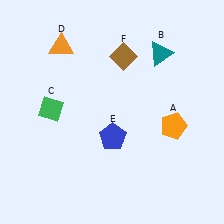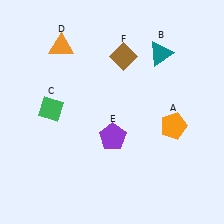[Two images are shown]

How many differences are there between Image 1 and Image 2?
There is 1 difference between the two images.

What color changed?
The pentagon (E) changed from blue in Image 1 to purple in Image 2.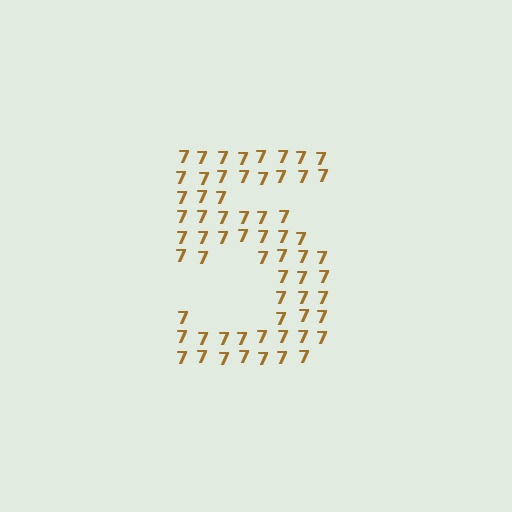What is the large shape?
The large shape is the digit 5.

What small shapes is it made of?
It is made of small digit 7's.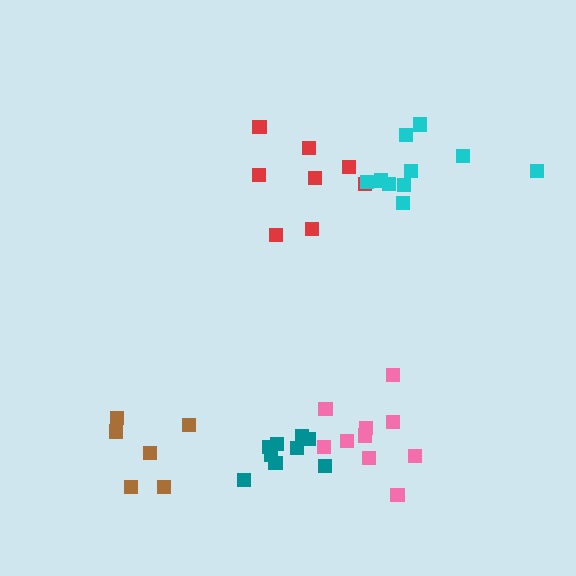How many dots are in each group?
Group 1: 8 dots, Group 2: 10 dots, Group 3: 10 dots, Group 4: 9 dots, Group 5: 6 dots (43 total).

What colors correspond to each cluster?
The clusters are colored: red, cyan, pink, teal, brown.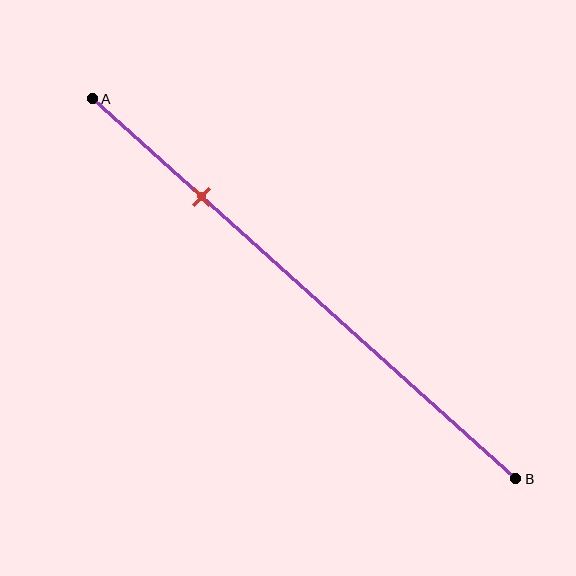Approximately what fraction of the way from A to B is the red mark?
The red mark is approximately 25% of the way from A to B.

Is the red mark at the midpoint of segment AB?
No, the mark is at about 25% from A, not at the 50% midpoint.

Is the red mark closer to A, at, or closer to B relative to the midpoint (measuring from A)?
The red mark is closer to point A than the midpoint of segment AB.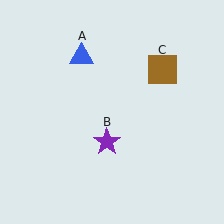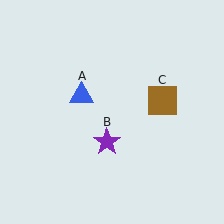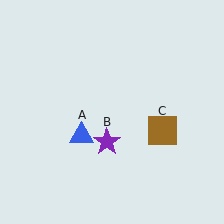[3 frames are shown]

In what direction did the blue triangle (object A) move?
The blue triangle (object A) moved down.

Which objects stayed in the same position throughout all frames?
Purple star (object B) remained stationary.